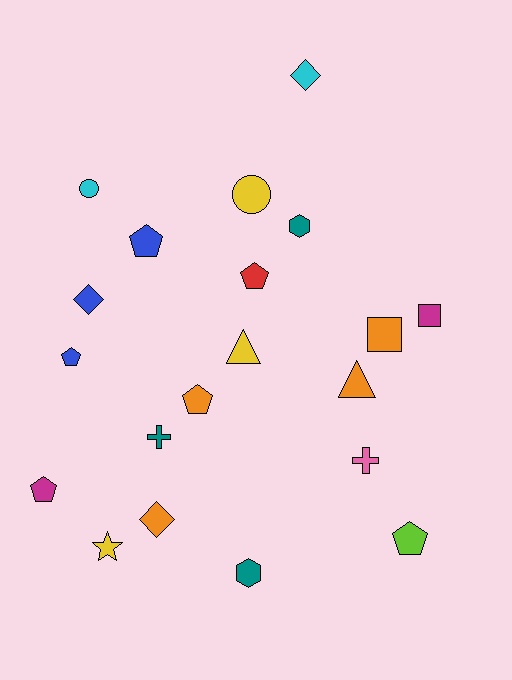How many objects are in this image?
There are 20 objects.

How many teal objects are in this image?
There are 3 teal objects.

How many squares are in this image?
There are 2 squares.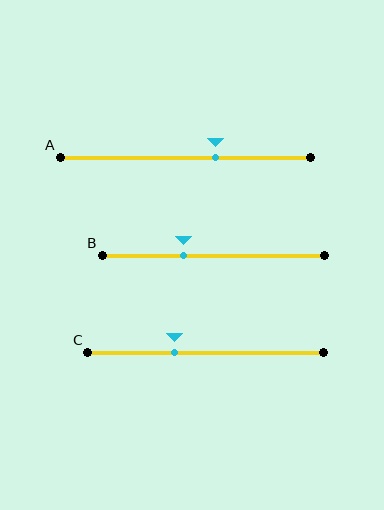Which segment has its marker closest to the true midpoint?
Segment A has its marker closest to the true midpoint.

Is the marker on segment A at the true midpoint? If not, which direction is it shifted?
No, the marker on segment A is shifted to the right by about 12% of the segment length.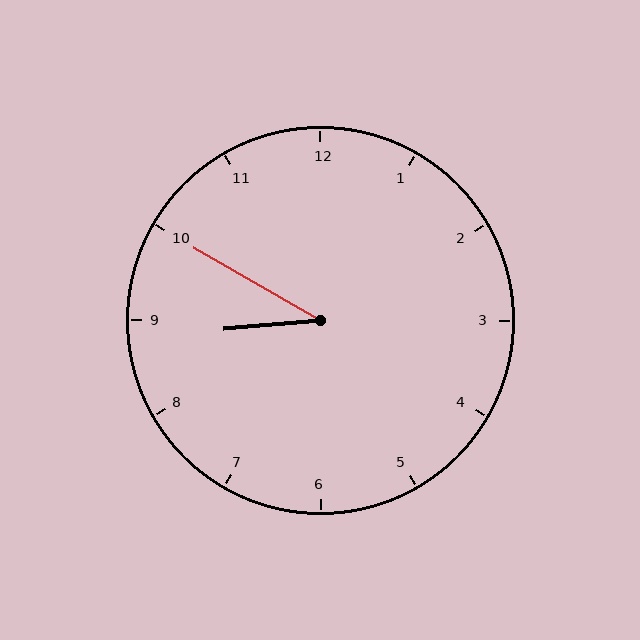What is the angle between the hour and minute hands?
Approximately 35 degrees.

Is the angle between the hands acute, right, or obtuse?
It is acute.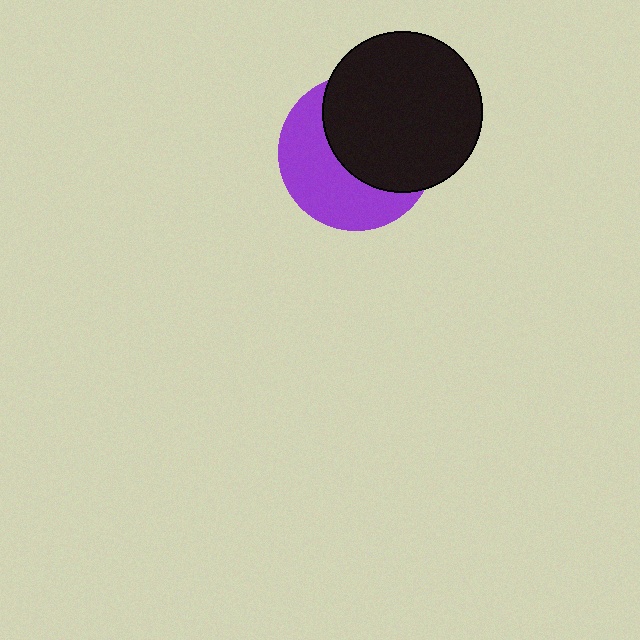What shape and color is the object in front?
The object in front is a black circle.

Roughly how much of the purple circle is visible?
About half of it is visible (roughly 47%).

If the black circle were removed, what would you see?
You would see the complete purple circle.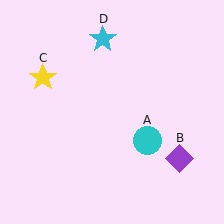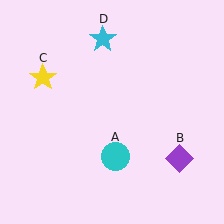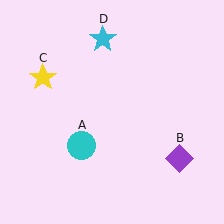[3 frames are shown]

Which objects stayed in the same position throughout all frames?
Purple diamond (object B) and yellow star (object C) and cyan star (object D) remained stationary.